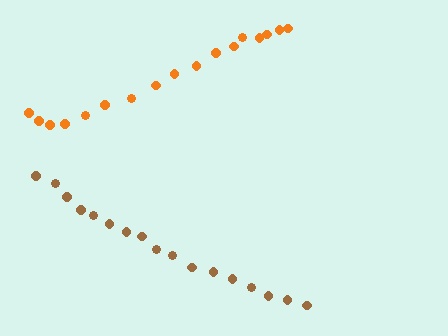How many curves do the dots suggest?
There are 2 distinct paths.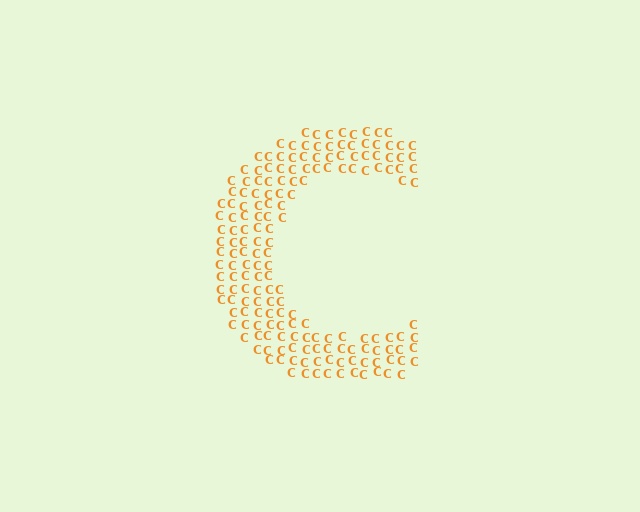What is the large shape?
The large shape is the letter C.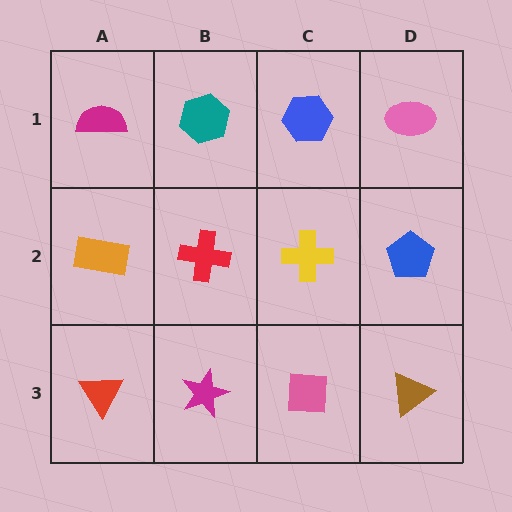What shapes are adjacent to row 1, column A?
An orange rectangle (row 2, column A), a teal hexagon (row 1, column B).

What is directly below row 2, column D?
A brown triangle.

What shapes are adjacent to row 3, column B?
A red cross (row 2, column B), a red triangle (row 3, column A), a pink square (row 3, column C).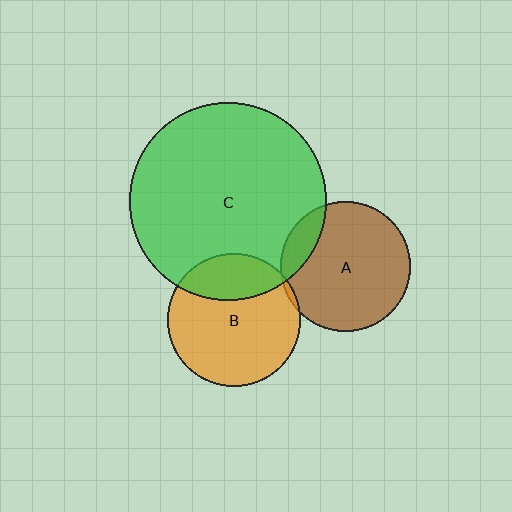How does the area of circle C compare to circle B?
Approximately 2.2 times.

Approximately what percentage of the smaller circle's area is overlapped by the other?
Approximately 5%.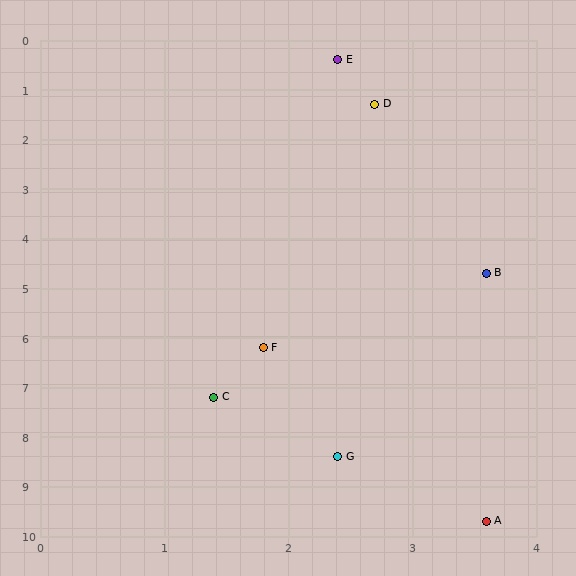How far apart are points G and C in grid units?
Points G and C are about 1.6 grid units apart.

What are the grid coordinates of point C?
Point C is at approximately (1.4, 7.2).